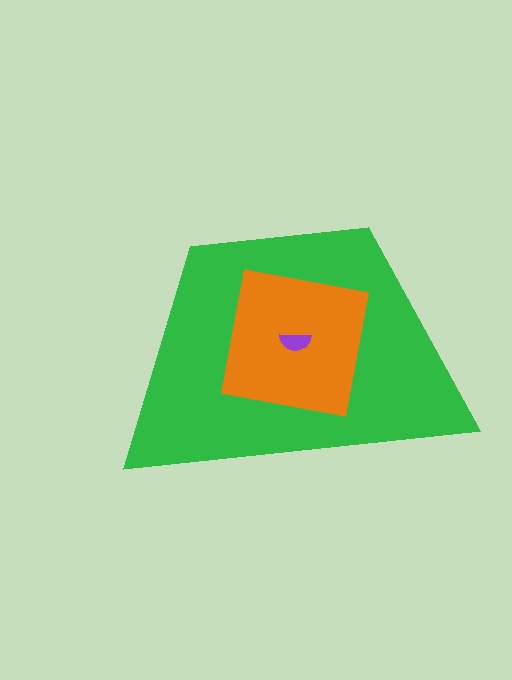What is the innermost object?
The purple semicircle.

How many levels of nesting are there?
3.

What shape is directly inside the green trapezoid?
The orange square.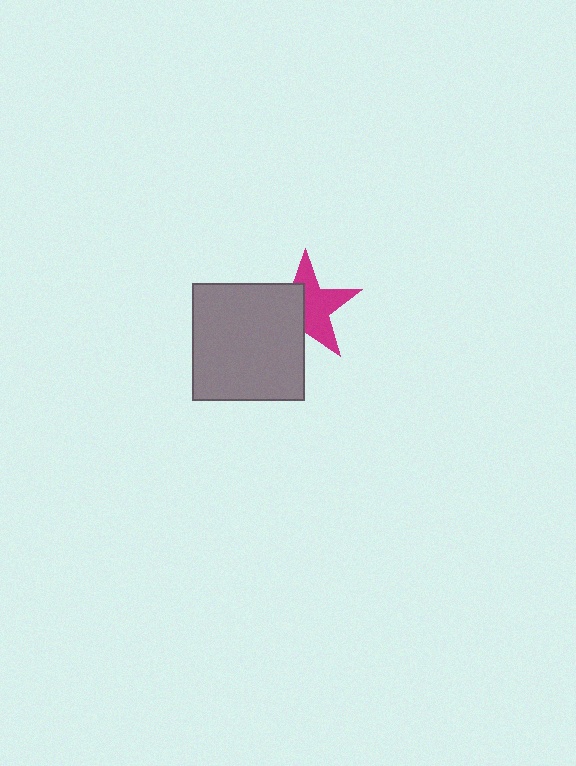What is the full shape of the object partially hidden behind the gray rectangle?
The partially hidden object is a magenta star.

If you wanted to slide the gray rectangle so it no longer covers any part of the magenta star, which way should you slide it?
Slide it left — that is the most direct way to separate the two shapes.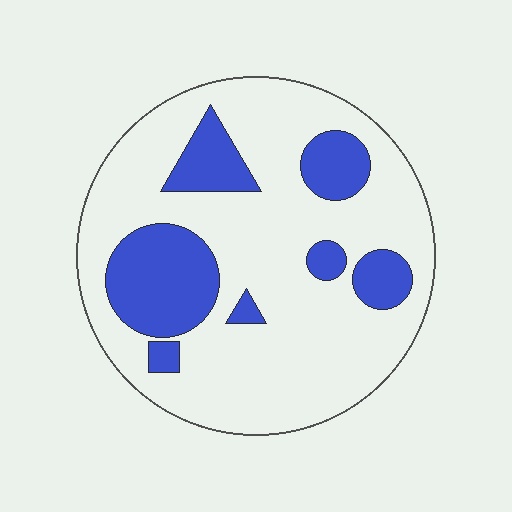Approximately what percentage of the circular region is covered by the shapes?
Approximately 25%.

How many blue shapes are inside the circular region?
7.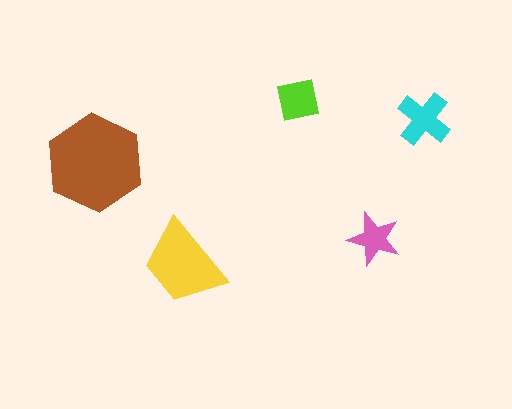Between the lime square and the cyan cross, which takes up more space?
The cyan cross.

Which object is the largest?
The brown hexagon.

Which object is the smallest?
The pink star.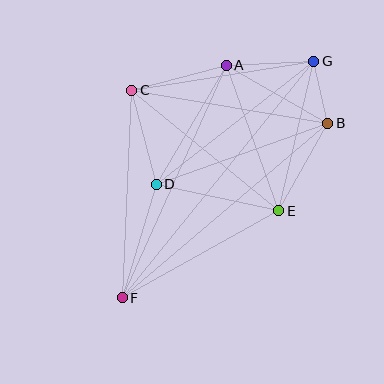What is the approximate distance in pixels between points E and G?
The distance between E and G is approximately 154 pixels.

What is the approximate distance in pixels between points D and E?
The distance between D and E is approximately 125 pixels.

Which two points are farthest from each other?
Points F and G are farthest from each other.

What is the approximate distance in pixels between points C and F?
The distance between C and F is approximately 208 pixels.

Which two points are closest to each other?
Points B and G are closest to each other.